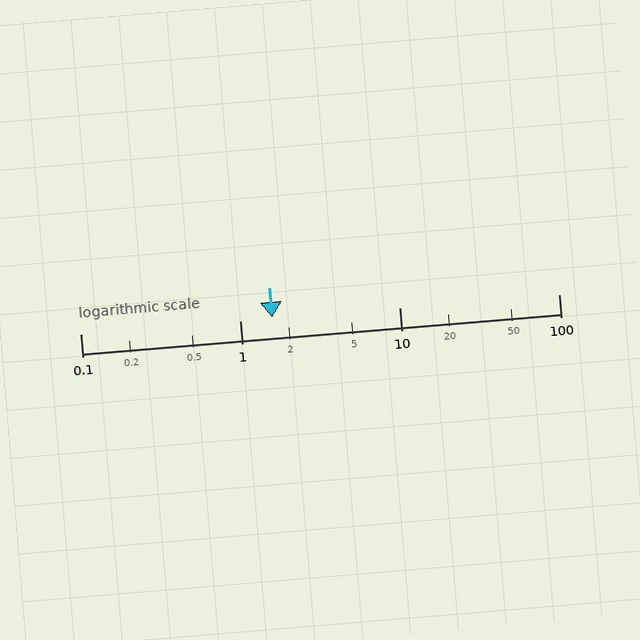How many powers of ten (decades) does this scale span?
The scale spans 3 decades, from 0.1 to 100.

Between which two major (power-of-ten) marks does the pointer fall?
The pointer is between 1 and 10.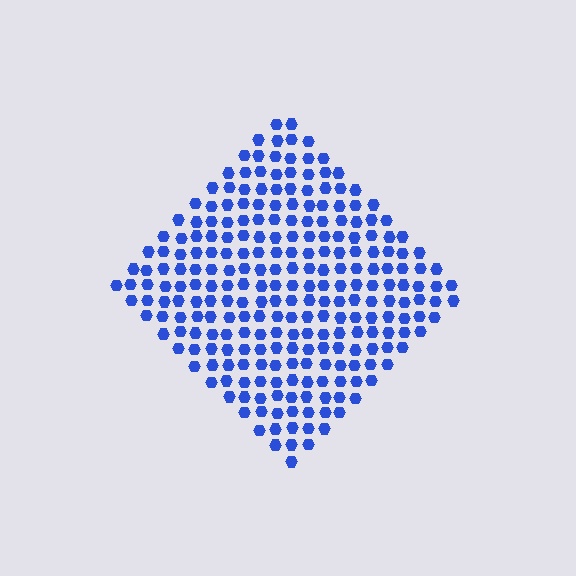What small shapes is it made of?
It is made of small hexagons.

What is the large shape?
The large shape is a diamond.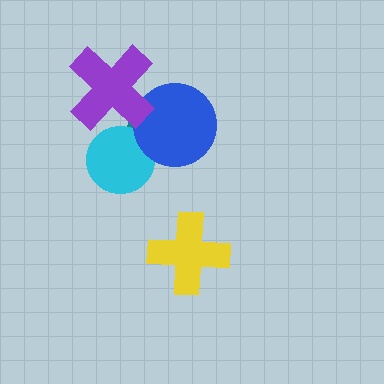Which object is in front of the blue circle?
The purple cross is in front of the blue circle.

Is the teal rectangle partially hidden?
Yes, it is partially covered by another shape.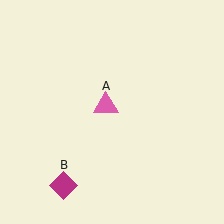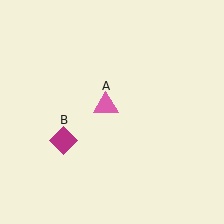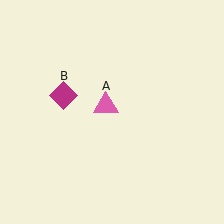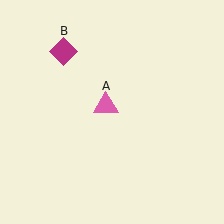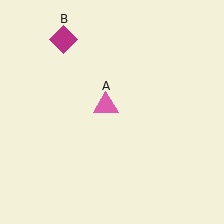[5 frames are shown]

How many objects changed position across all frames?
1 object changed position: magenta diamond (object B).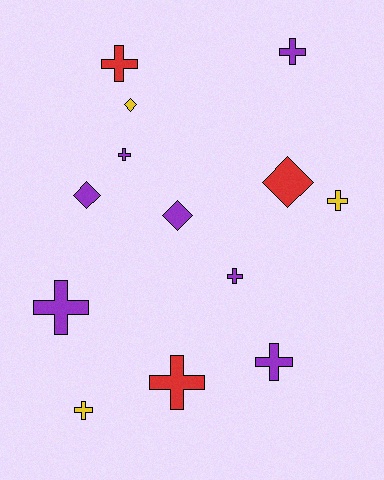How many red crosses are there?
There are 2 red crosses.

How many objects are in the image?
There are 13 objects.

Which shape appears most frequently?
Cross, with 9 objects.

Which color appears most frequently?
Purple, with 7 objects.